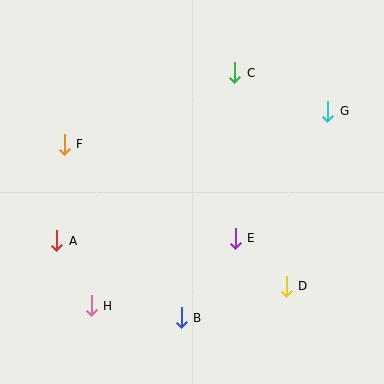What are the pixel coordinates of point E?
Point E is at (235, 238).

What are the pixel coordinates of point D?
Point D is at (286, 286).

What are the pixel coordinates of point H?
Point H is at (91, 306).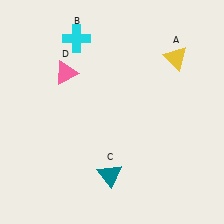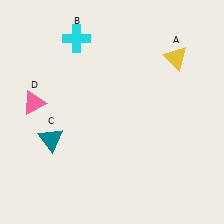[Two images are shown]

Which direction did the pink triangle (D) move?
The pink triangle (D) moved left.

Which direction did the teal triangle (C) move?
The teal triangle (C) moved left.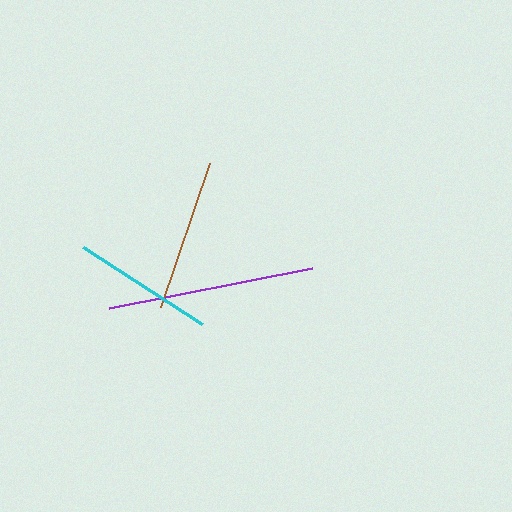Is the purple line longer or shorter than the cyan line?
The purple line is longer than the cyan line.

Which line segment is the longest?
The purple line is the longest at approximately 207 pixels.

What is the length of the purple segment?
The purple segment is approximately 207 pixels long.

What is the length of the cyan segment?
The cyan segment is approximately 142 pixels long.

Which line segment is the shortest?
The cyan line is the shortest at approximately 142 pixels.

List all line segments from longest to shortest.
From longest to shortest: purple, brown, cyan.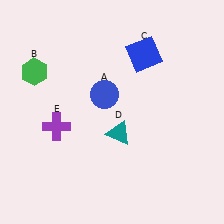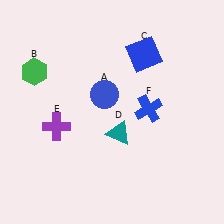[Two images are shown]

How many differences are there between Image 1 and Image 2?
There is 1 difference between the two images.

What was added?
A blue cross (F) was added in Image 2.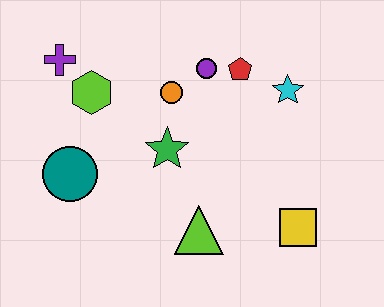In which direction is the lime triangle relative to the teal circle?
The lime triangle is to the right of the teal circle.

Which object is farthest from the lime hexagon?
The yellow square is farthest from the lime hexagon.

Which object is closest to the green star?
The orange circle is closest to the green star.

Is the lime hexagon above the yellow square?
Yes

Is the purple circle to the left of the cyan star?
Yes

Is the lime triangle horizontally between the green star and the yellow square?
Yes